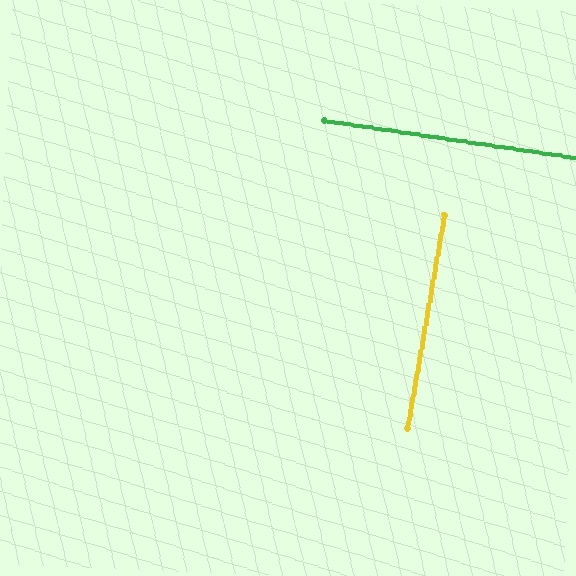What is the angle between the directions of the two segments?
Approximately 89 degrees.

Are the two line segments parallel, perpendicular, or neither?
Perpendicular — they meet at approximately 89°.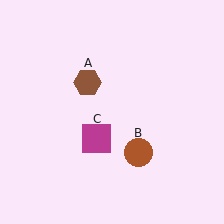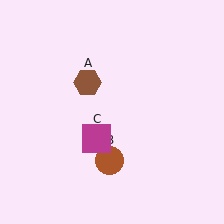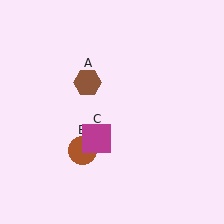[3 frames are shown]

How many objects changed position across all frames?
1 object changed position: brown circle (object B).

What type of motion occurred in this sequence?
The brown circle (object B) rotated clockwise around the center of the scene.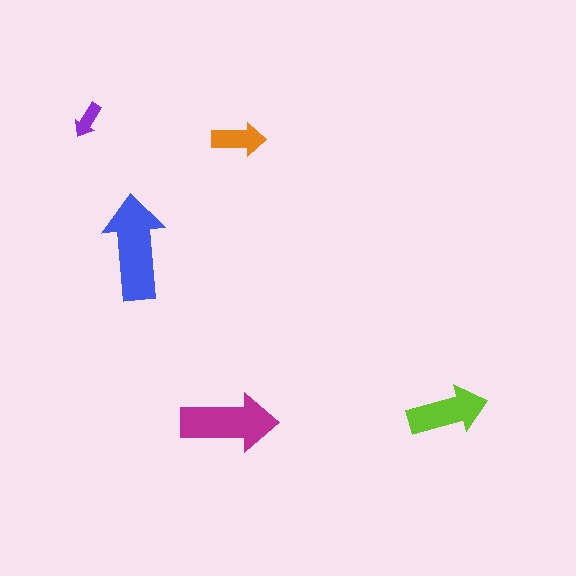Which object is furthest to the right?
The lime arrow is rightmost.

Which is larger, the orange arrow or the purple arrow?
The orange one.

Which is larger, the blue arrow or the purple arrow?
The blue one.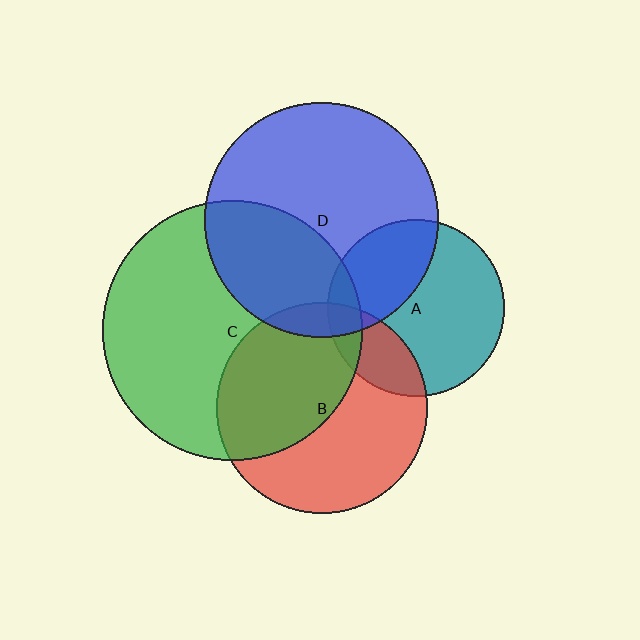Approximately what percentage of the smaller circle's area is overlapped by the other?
Approximately 10%.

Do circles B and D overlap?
Yes.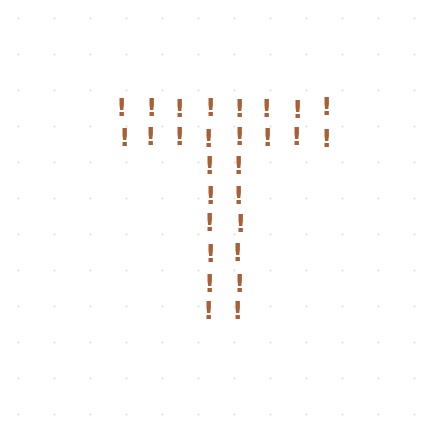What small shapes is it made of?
It is made of small exclamation marks.